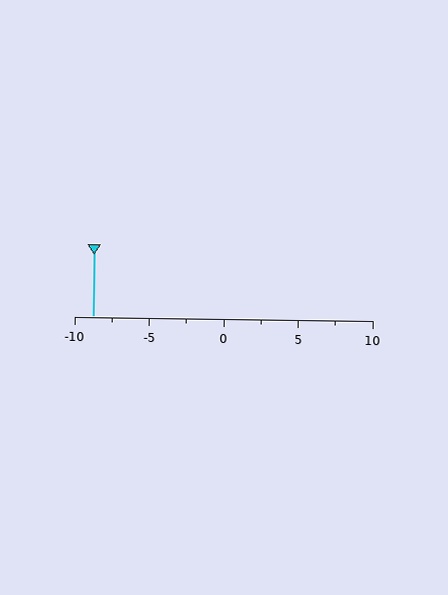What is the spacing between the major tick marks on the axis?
The major ticks are spaced 5 apart.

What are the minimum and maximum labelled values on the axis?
The axis runs from -10 to 10.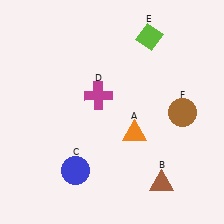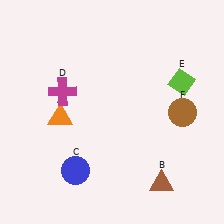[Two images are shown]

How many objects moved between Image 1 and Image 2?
3 objects moved between the two images.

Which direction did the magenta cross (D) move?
The magenta cross (D) moved left.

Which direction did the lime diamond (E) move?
The lime diamond (E) moved down.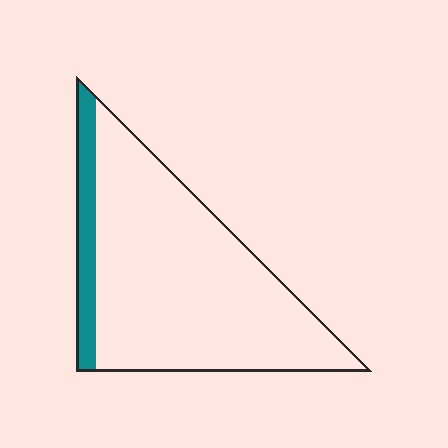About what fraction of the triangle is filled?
About one eighth (1/8).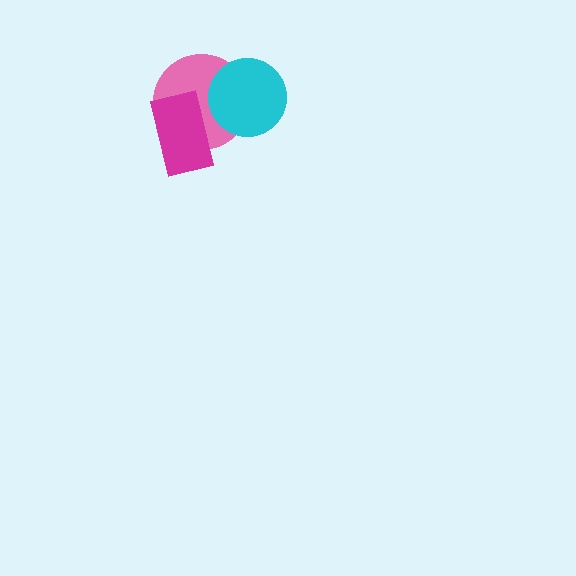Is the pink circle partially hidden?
Yes, it is partially covered by another shape.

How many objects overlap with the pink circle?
2 objects overlap with the pink circle.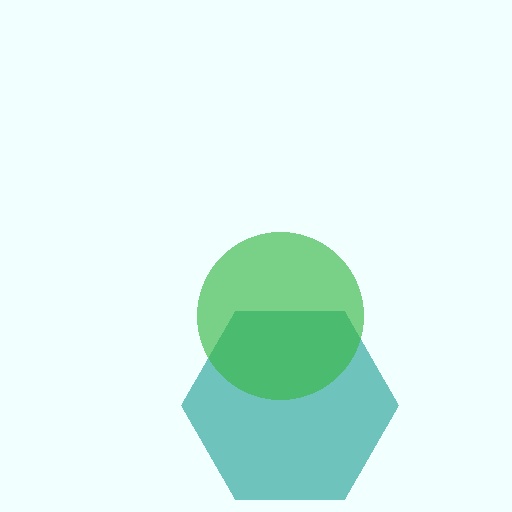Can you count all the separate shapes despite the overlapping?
Yes, there are 2 separate shapes.